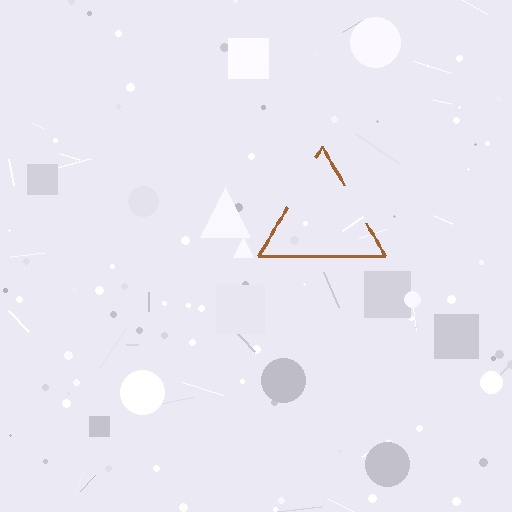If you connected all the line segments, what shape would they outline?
They would outline a triangle.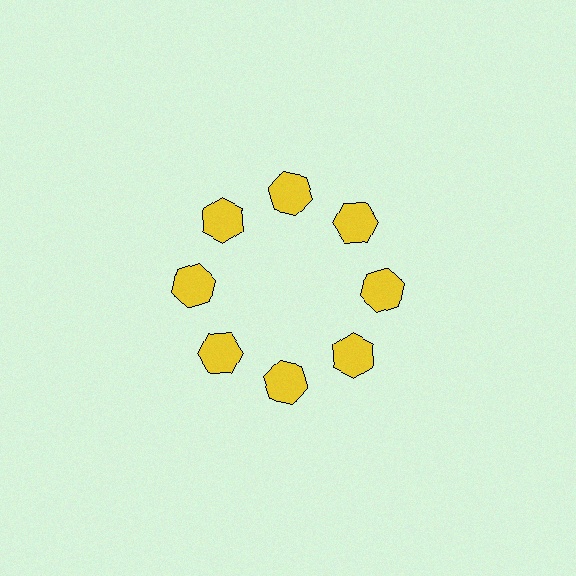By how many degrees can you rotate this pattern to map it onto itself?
The pattern maps onto itself every 45 degrees of rotation.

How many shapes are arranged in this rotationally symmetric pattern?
There are 8 shapes, arranged in 8 groups of 1.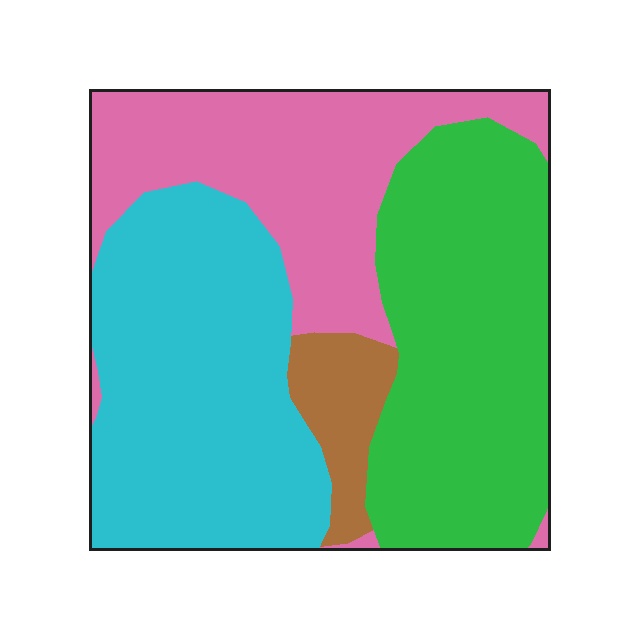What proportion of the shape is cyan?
Cyan covers roughly 35% of the shape.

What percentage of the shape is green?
Green takes up between a sixth and a third of the shape.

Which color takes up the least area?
Brown, at roughly 5%.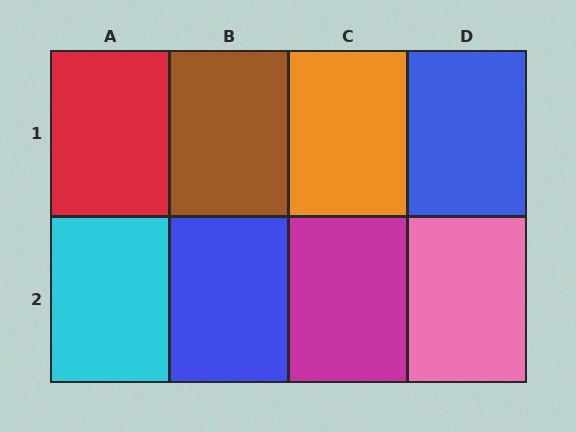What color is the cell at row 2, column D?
Pink.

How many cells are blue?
2 cells are blue.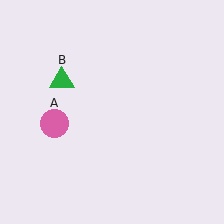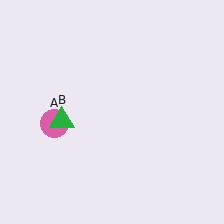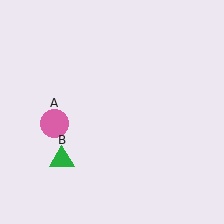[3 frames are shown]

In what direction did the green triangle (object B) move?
The green triangle (object B) moved down.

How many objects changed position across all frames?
1 object changed position: green triangle (object B).